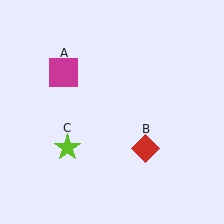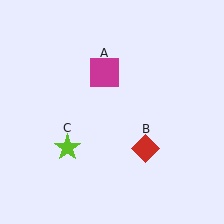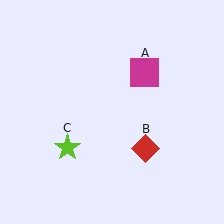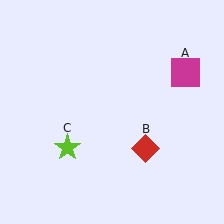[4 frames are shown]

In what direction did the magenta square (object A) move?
The magenta square (object A) moved right.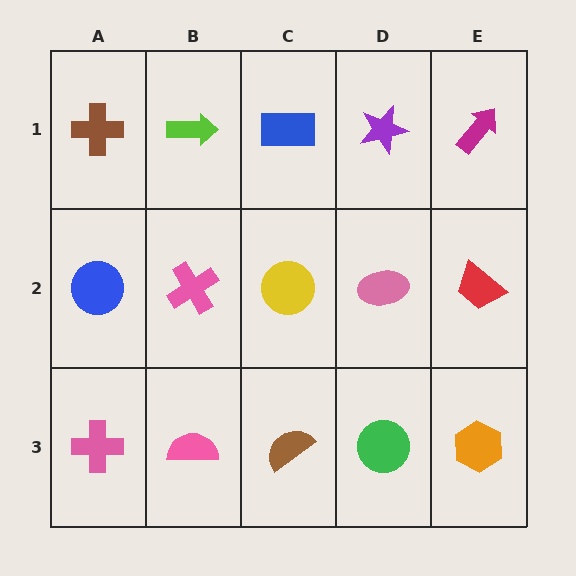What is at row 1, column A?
A brown cross.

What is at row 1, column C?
A blue rectangle.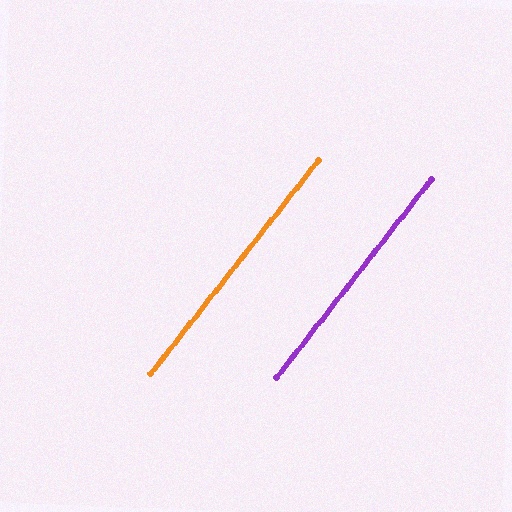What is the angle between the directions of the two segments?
Approximately 0 degrees.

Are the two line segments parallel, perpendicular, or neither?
Parallel — their directions differ by only 0.2°.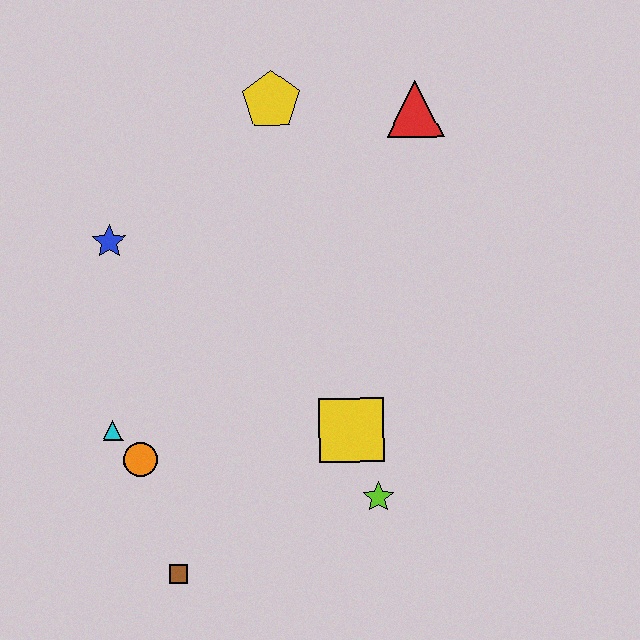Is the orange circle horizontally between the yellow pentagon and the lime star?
No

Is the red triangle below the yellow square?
No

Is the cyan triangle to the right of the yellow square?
No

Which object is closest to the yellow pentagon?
The red triangle is closest to the yellow pentagon.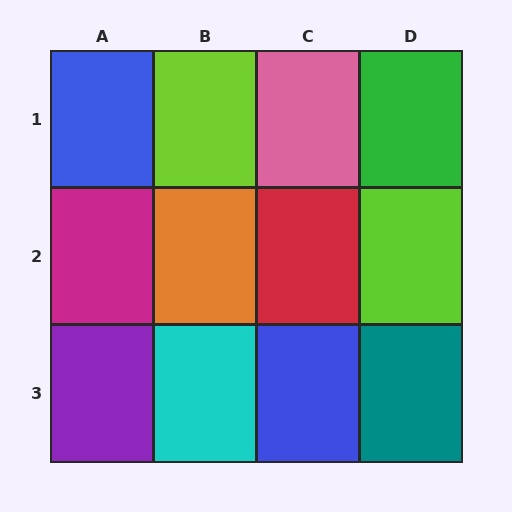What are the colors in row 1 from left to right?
Blue, lime, pink, green.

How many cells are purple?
1 cell is purple.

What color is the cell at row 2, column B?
Orange.